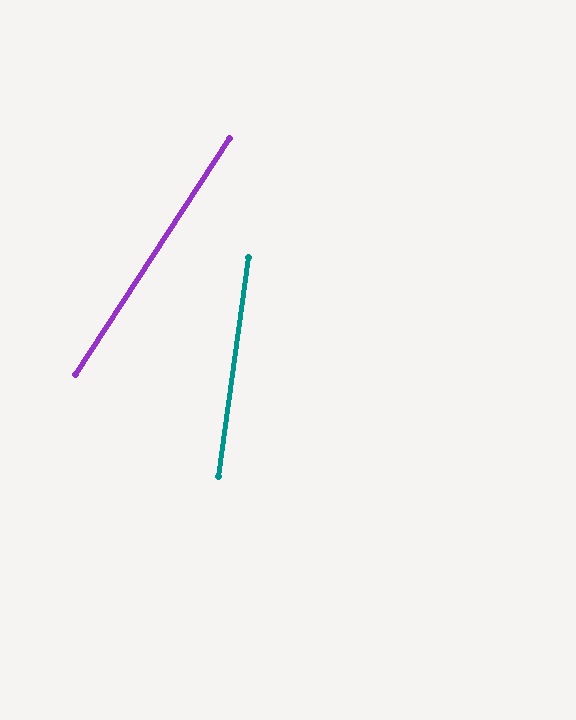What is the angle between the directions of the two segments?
Approximately 25 degrees.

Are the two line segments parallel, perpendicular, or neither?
Neither parallel nor perpendicular — they differ by about 25°.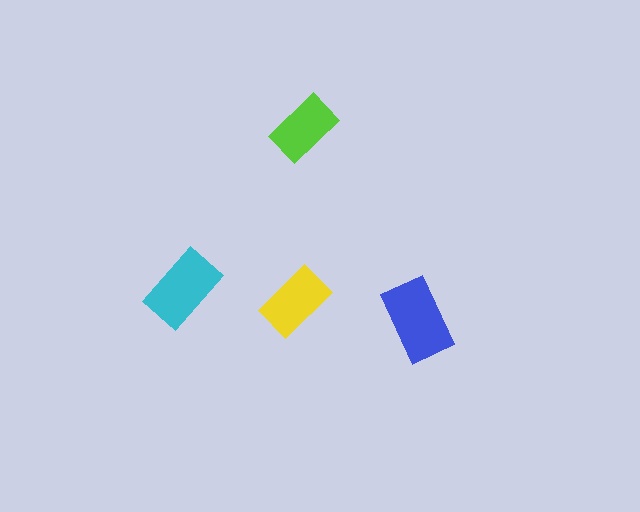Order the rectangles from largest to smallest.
the blue one, the cyan one, the yellow one, the lime one.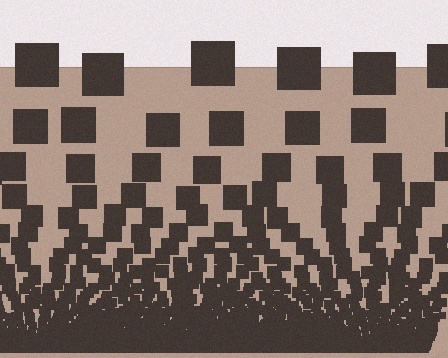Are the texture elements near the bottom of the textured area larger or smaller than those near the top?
Smaller. The gradient is inverted — elements near the bottom are smaller and denser.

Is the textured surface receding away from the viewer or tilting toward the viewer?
The surface appears to tilt toward the viewer. Texture elements get larger and sparser toward the top.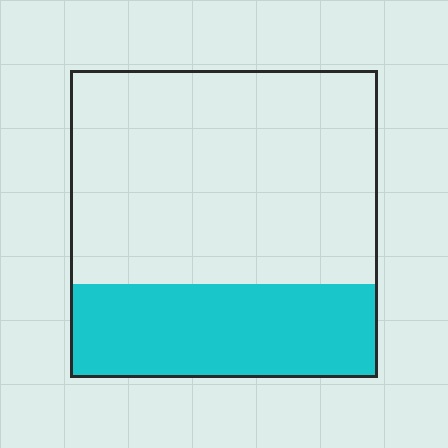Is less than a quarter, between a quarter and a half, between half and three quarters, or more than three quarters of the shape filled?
Between a quarter and a half.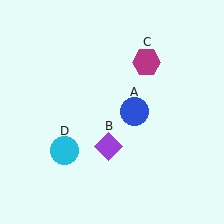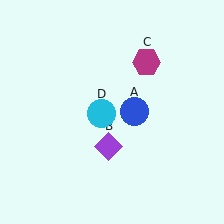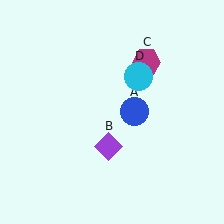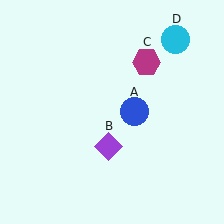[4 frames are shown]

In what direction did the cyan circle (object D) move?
The cyan circle (object D) moved up and to the right.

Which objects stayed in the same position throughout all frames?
Blue circle (object A) and purple diamond (object B) and magenta hexagon (object C) remained stationary.